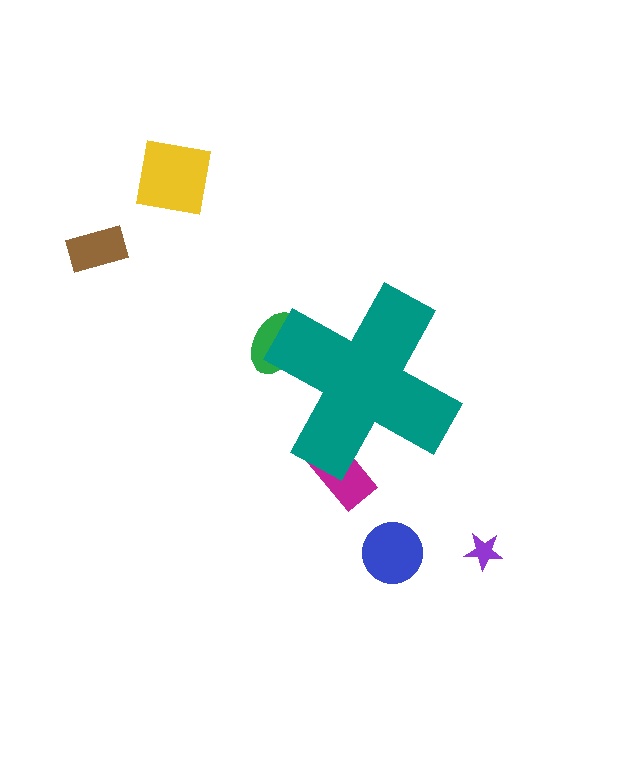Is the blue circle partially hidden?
No, the blue circle is fully visible.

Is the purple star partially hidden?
No, the purple star is fully visible.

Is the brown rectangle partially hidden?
No, the brown rectangle is fully visible.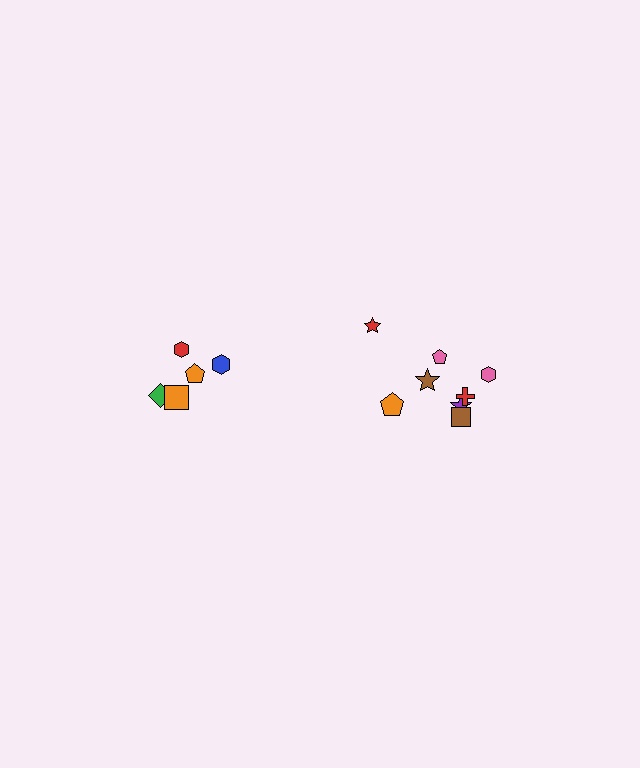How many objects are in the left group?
There are 5 objects.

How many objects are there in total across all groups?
There are 13 objects.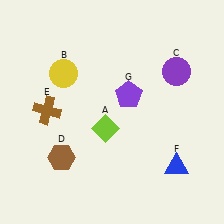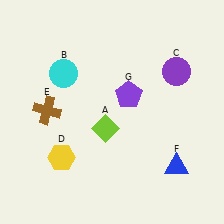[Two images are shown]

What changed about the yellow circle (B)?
In Image 1, B is yellow. In Image 2, it changed to cyan.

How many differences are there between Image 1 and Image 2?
There are 2 differences between the two images.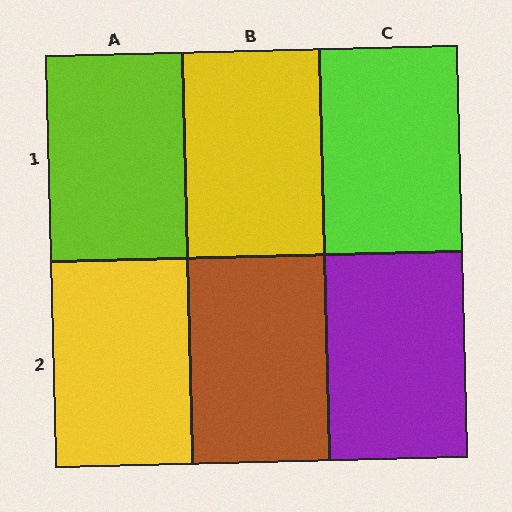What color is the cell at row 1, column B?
Yellow.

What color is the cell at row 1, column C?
Lime.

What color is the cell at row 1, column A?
Lime.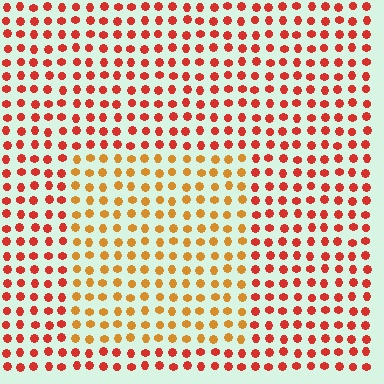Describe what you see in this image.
The image is filled with small red elements in a uniform arrangement. A rectangle-shaped region is visible where the elements are tinted to a slightly different hue, forming a subtle color boundary.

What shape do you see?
I see a rectangle.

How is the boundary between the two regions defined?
The boundary is defined purely by a slight shift in hue (about 33 degrees). Spacing, size, and orientation are identical on both sides.